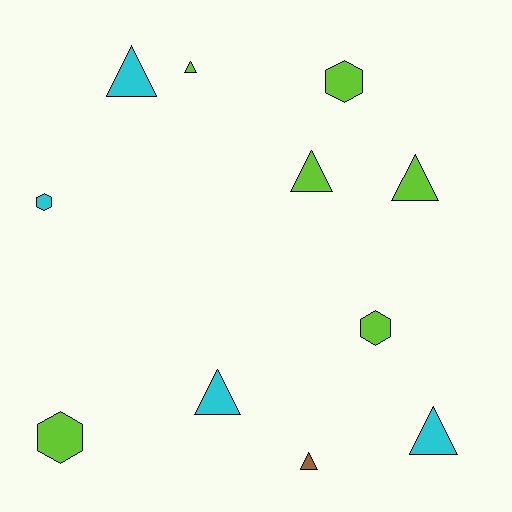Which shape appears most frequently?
Triangle, with 7 objects.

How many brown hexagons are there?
There are no brown hexagons.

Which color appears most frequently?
Lime, with 6 objects.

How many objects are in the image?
There are 11 objects.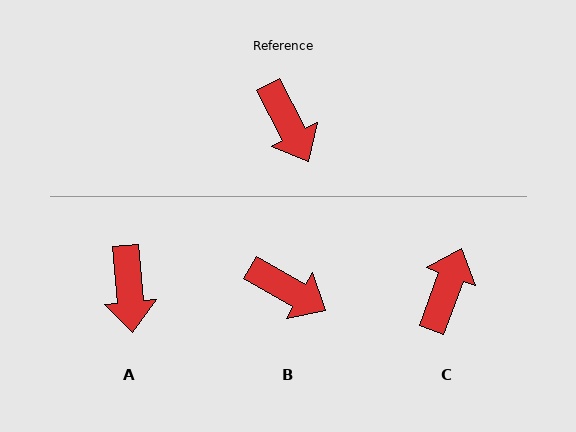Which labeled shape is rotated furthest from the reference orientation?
C, about 132 degrees away.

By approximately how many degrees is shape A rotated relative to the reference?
Approximately 23 degrees clockwise.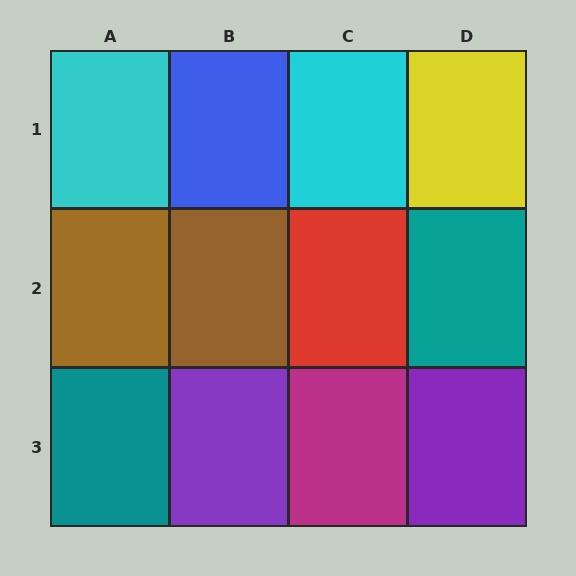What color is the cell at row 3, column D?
Purple.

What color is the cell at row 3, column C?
Magenta.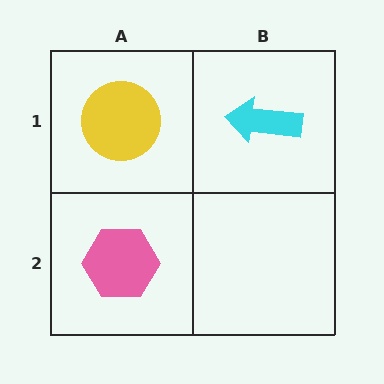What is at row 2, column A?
A pink hexagon.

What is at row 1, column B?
A cyan arrow.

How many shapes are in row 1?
2 shapes.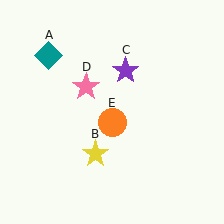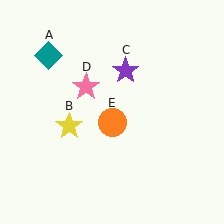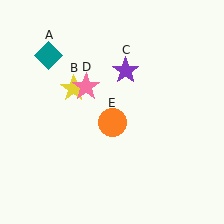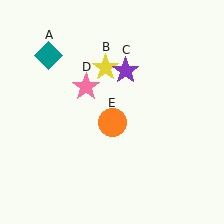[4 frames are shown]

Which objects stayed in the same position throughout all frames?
Teal diamond (object A) and purple star (object C) and pink star (object D) and orange circle (object E) remained stationary.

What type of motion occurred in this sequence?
The yellow star (object B) rotated clockwise around the center of the scene.